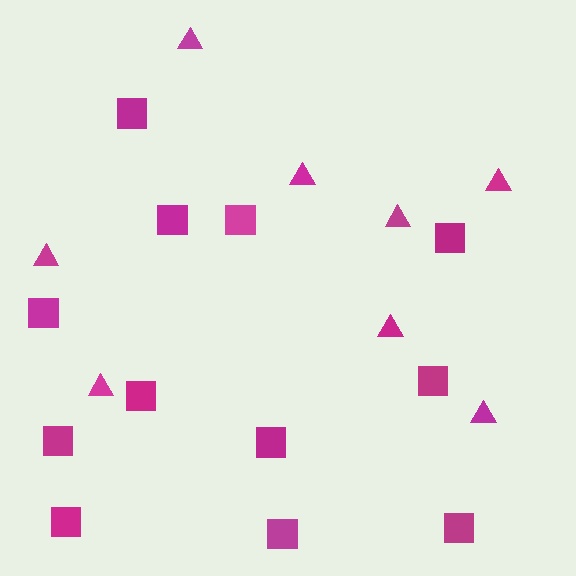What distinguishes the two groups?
There are 2 groups: one group of triangles (8) and one group of squares (12).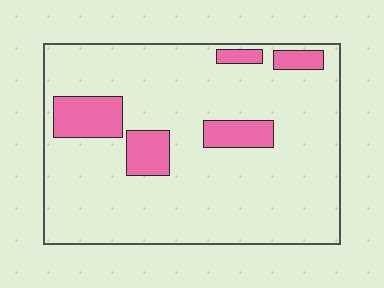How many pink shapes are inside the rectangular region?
5.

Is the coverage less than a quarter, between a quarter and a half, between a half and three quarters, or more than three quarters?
Less than a quarter.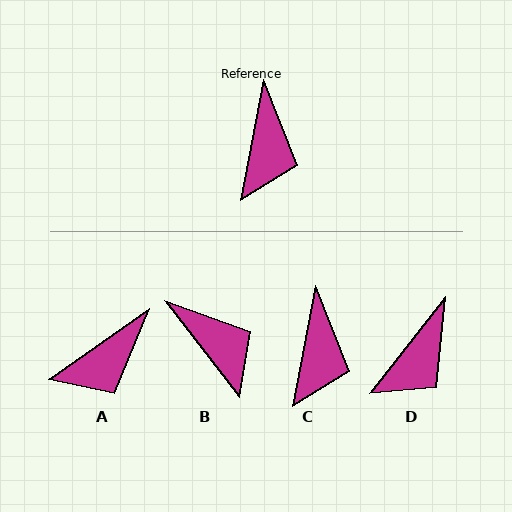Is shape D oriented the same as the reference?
No, it is off by about 27 degrees.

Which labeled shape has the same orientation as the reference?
C.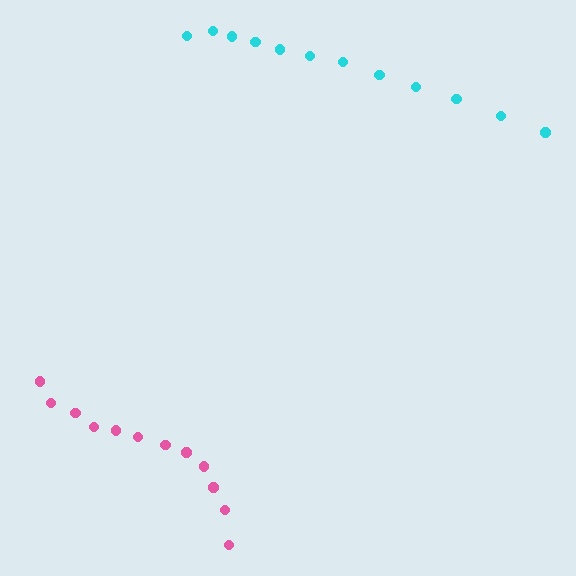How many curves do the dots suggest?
There are 2 distinct paths.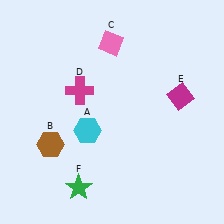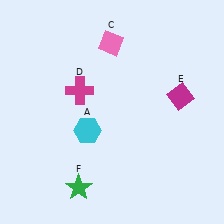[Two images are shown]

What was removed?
The brown hexagon (B) was removed in Image 2.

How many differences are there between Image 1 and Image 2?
There is 1 difference between the two images.